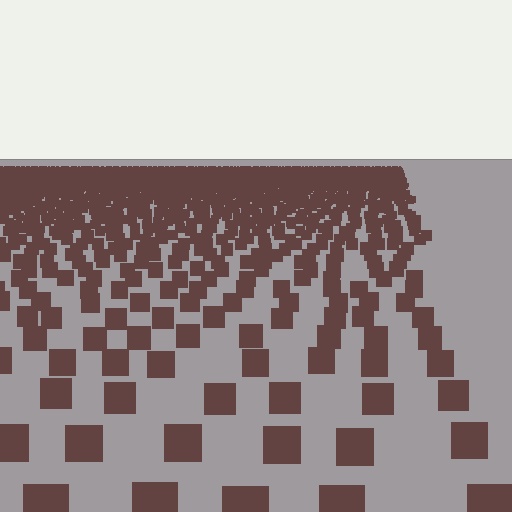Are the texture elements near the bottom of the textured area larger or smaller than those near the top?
Larger. Near the bottom, elements are closer to the viewer and appear at a bigger on-screen size.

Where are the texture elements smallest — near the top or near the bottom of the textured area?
Near the top.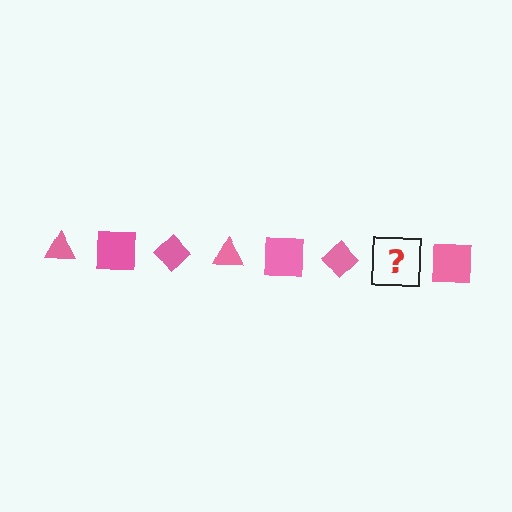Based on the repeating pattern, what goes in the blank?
The blank should be a pink triangle.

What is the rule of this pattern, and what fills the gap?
The rule is that the pattern cycles through triangle, square, diamond shapes in pink. The gap should be filled with a pink triangle.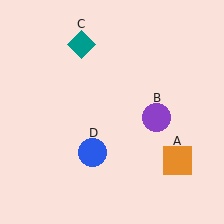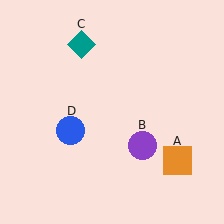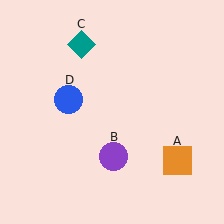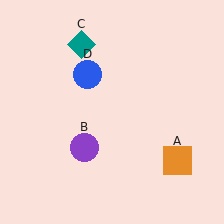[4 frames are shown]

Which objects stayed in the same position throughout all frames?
Orange square (object A) and teal diamond (object C) remained stationary.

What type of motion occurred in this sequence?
The purple circle (object B), blue circle (object D) rotated clockwise around the center of the scene.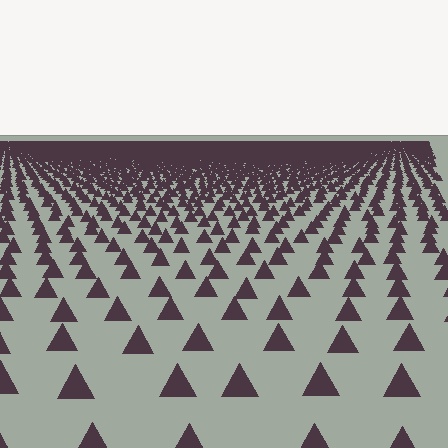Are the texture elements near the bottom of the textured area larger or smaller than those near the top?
Larger. Near the bottom, elements are closer to the viewer and appear at a bigger on-screen size.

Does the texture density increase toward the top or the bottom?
Density increases toward the top.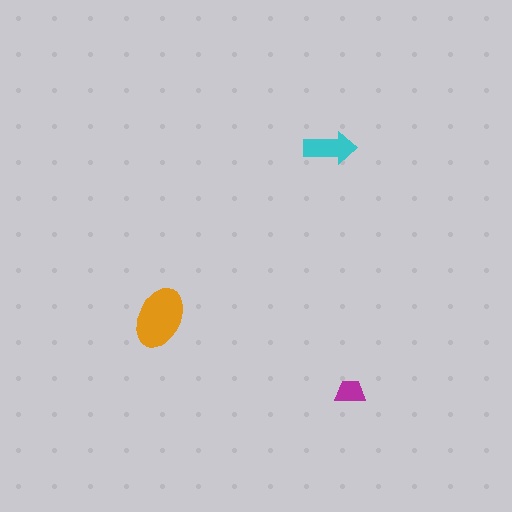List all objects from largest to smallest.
The orange ellipse, the cyan arrow, the magenta trapezoid.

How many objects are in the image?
There are 3 objects in the image.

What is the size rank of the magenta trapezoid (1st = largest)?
3rd.